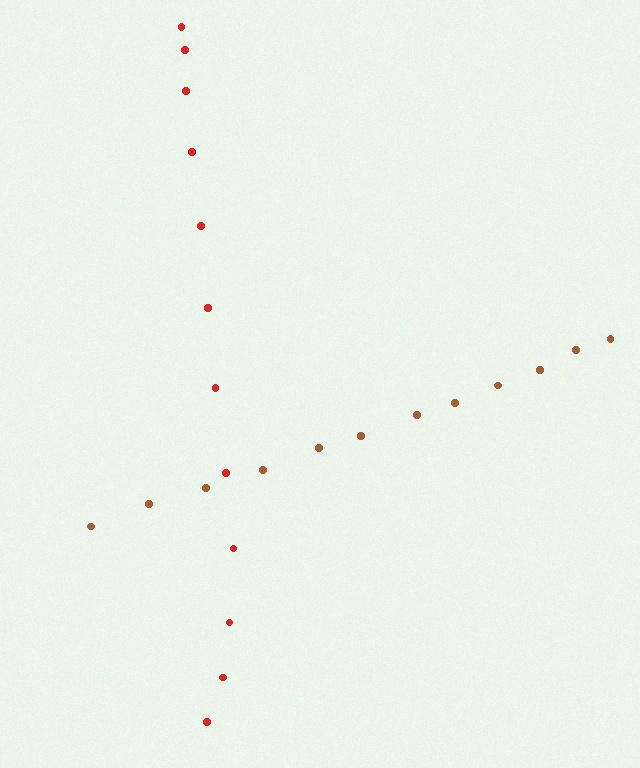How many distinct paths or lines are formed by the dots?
There are 2 distinct paths.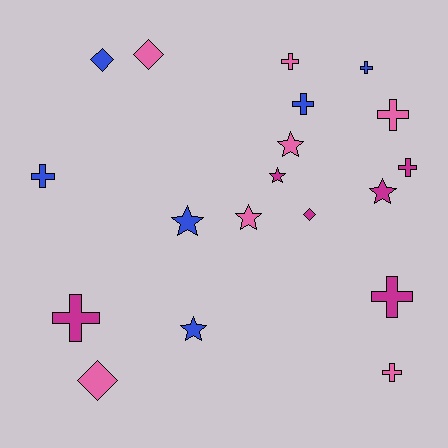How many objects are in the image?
There are 19 objects.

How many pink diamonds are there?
There are 2 pink diamonds.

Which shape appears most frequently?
Cross, with 9 objects.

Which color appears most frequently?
Pink, with 7 objects.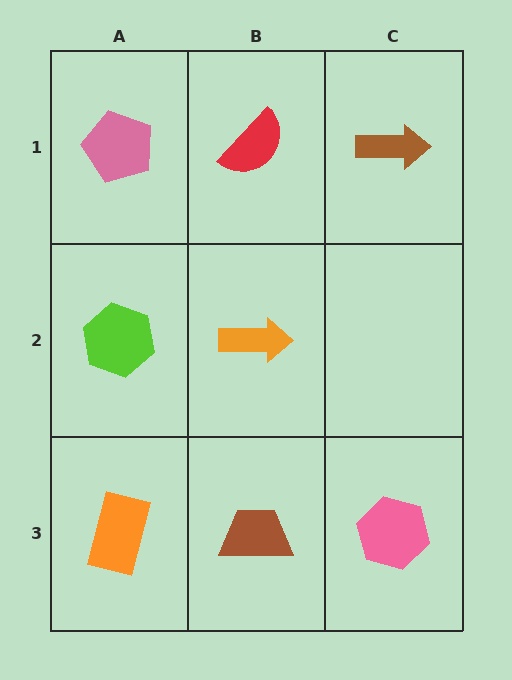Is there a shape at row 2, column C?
No, that cell is empty.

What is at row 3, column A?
An orange rectangle.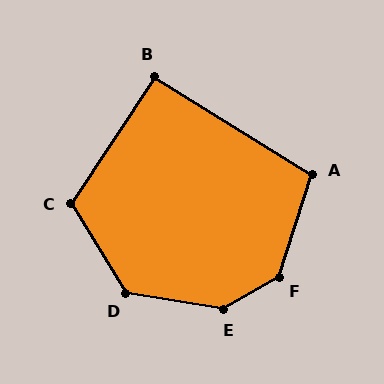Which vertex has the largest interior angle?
E, at approximately 141 degrees.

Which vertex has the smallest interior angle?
B, at approximately 91 degrees.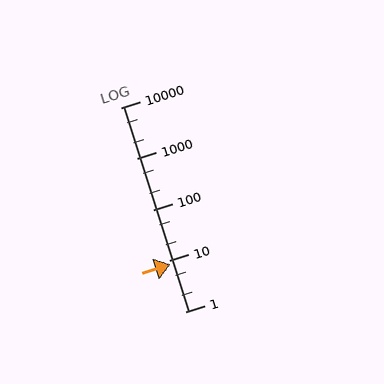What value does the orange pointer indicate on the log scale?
The pointer indicates approximately 8.5.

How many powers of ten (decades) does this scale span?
The scale spans 4 decades, from 1 to 10000.